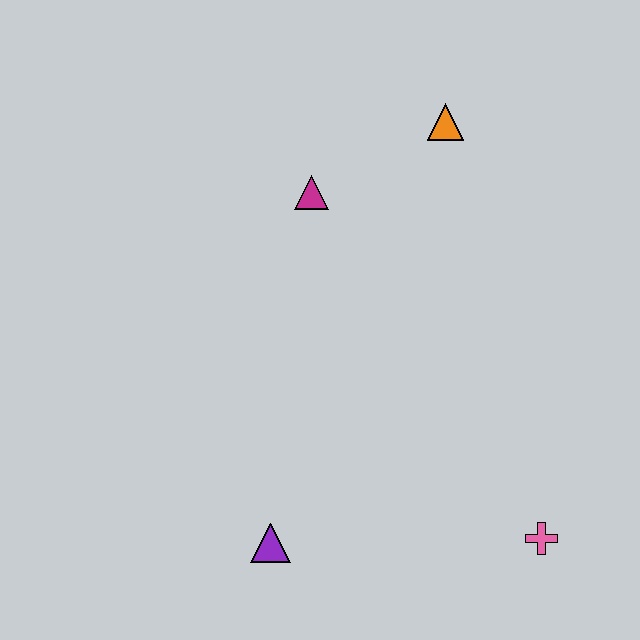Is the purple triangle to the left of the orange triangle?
Yes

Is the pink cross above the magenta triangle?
No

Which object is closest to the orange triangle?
The magenta triangle is closest to the orange triangle.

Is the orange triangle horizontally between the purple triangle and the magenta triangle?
No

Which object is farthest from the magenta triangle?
The pink cross is farthest from the magenta triangle.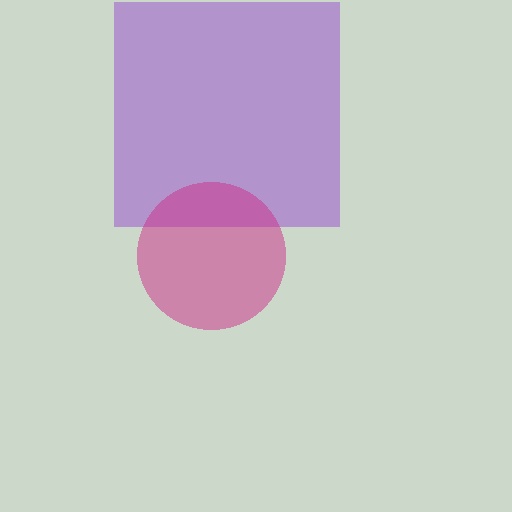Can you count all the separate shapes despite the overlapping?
Yes, there are 2 separate shapes.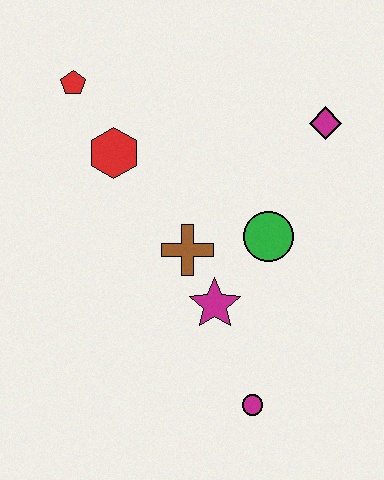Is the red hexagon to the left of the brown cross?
Yes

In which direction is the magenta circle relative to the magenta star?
The magenta circle is below the magenta star.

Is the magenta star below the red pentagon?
Yes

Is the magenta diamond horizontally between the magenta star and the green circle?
No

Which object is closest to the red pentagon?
The red hexagon is closest to the red pentagon.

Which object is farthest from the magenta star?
The red pentagon is farthest from the magenta star.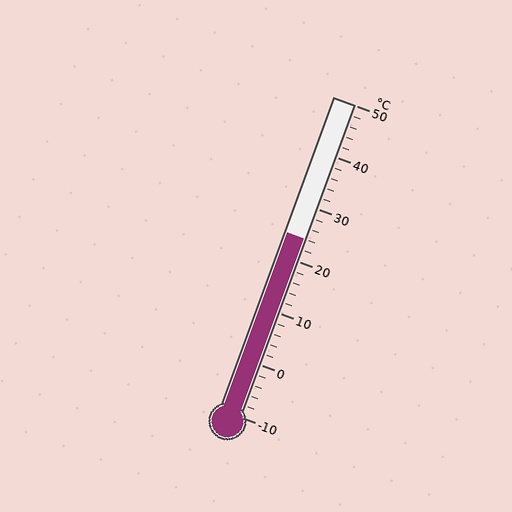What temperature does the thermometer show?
The thermometer shows approximately 24°C.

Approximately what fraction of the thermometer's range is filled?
The thermometer is filled to approximately 55% of its range.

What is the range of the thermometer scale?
The thermometer scale ranges from -10°C to 50°C.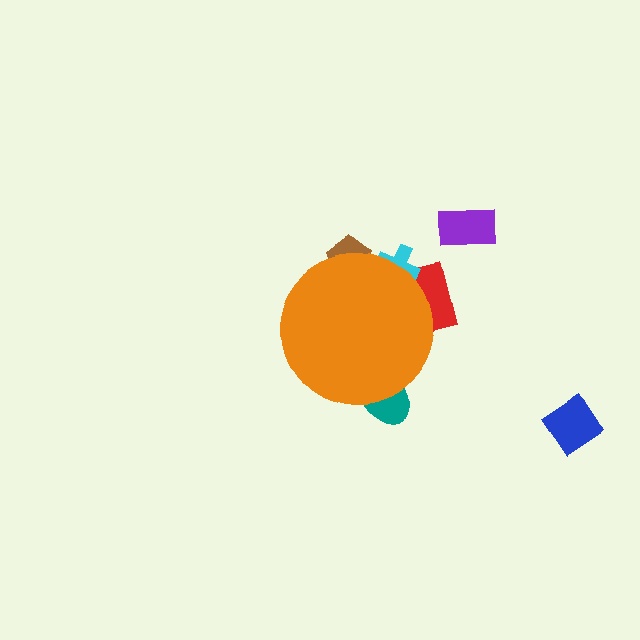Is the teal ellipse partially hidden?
Yes, the teal ellipse is partially hidden behind the orange circle.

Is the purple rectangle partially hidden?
No, the purple rectangle is fully visible.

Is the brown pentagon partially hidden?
Yes, the brown pentagon is partially hidden behind the orange circle.